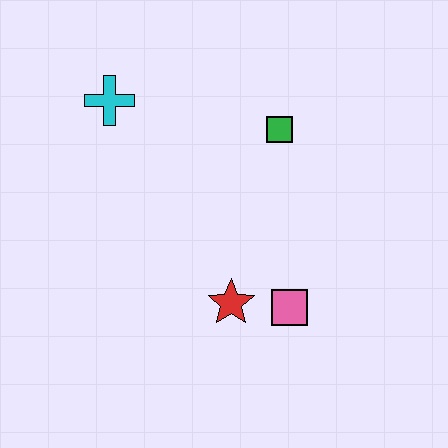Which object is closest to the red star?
The pink square is closest to the red star.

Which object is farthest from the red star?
The cyan cross is farthest from the red star.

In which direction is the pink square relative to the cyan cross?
The pink square is below the cyan cross.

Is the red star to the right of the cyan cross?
Yes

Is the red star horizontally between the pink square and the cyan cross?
Yes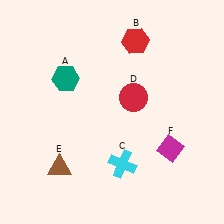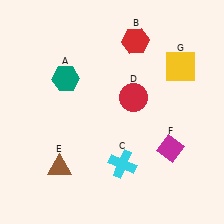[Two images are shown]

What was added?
A yellow square (G) was added in Image 2.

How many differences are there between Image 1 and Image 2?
There is 1 difference between the two images.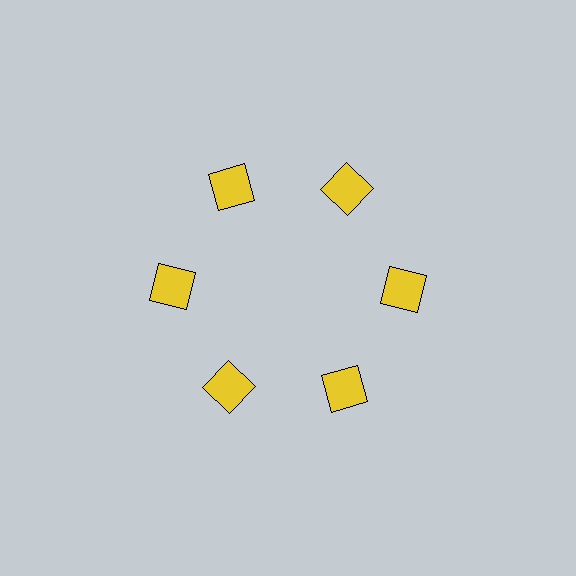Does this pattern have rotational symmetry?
Yes, this pattern has 6-fold rotational symmetry. It looks the same after rotating 60 degrees around the center.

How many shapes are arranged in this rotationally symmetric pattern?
There are 6 shapes, arranged in 6 groups of 1.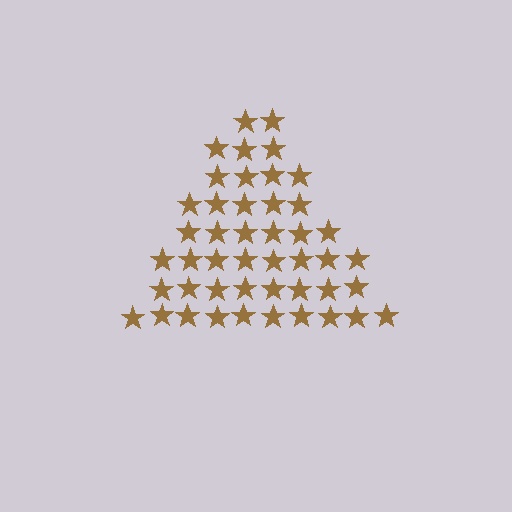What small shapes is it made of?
It is made of small stars.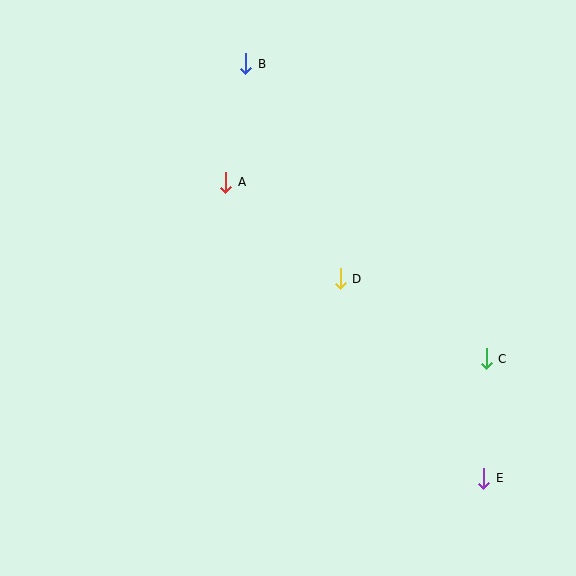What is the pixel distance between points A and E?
The distance between A and E is 393 pixels.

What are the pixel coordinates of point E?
Point E is at (484, 478).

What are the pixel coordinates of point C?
Point C is at (486, 359).